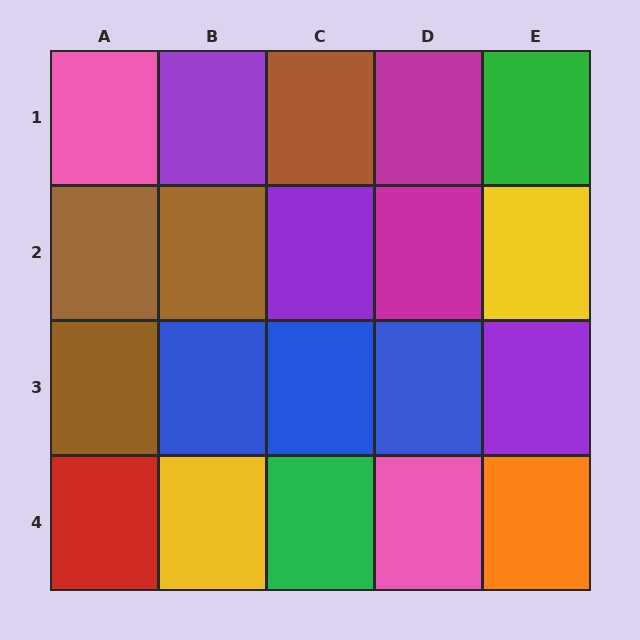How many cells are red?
1 cell is red.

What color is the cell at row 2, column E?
Yellow.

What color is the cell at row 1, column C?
Brown.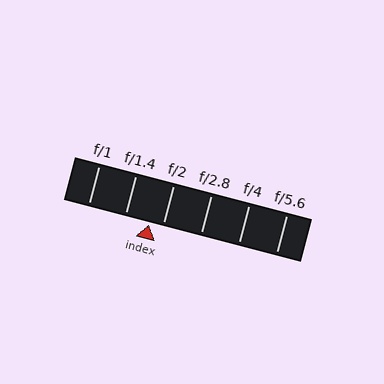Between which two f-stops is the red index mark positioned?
The index mark is between f/1.4 and f/2.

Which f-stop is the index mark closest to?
The index mark is closest to f/2.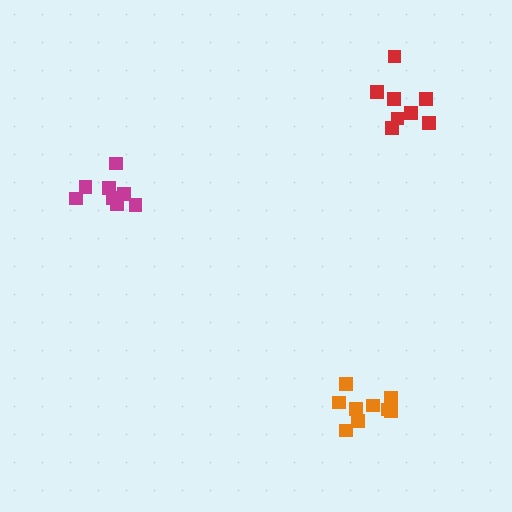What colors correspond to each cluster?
The clusters are colored: orange, magenta, red.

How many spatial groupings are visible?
There are 3 spatial groupings.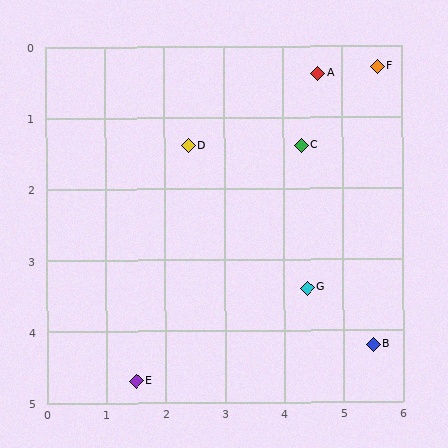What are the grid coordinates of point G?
Point G is at approximately (4.4, 3.4).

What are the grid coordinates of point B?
Point B is at approximately (5.5, 4.2).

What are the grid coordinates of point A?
Point A is at approximately (4.6, 0.4).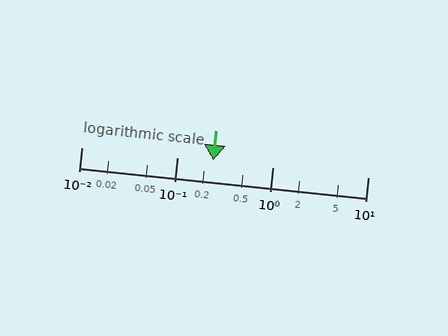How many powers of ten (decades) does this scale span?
The scale spans 3 decades, from 0.01 to 10.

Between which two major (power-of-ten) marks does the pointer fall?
The pointer is between 0.1 and 1.